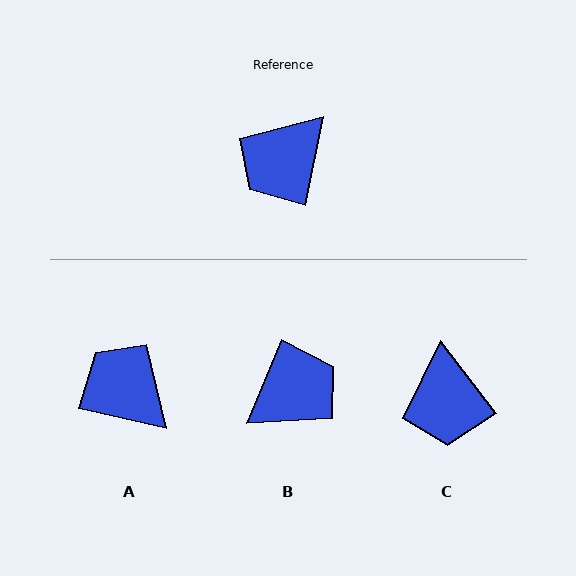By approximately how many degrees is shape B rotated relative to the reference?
Approximately 169 degrees counter-clockwise.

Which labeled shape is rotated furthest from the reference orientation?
B, about 169 degrees away.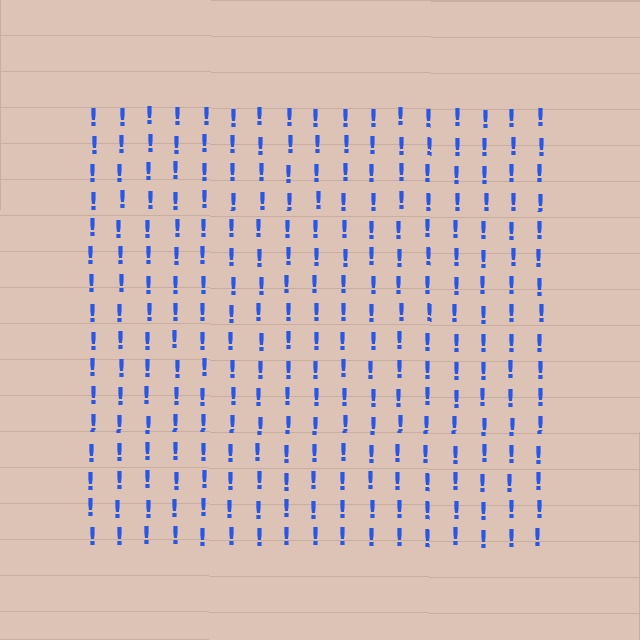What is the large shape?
The large shape is a square.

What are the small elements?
The small elements are exclamation marks.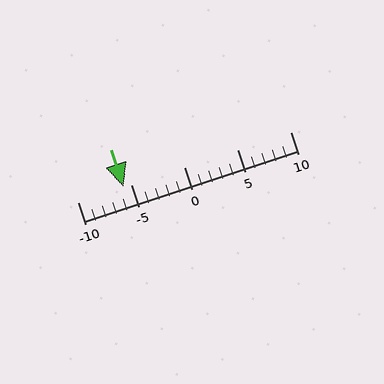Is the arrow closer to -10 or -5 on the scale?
The arrow is closer to -5.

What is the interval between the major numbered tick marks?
The major tick marks are spaced 5 units apart.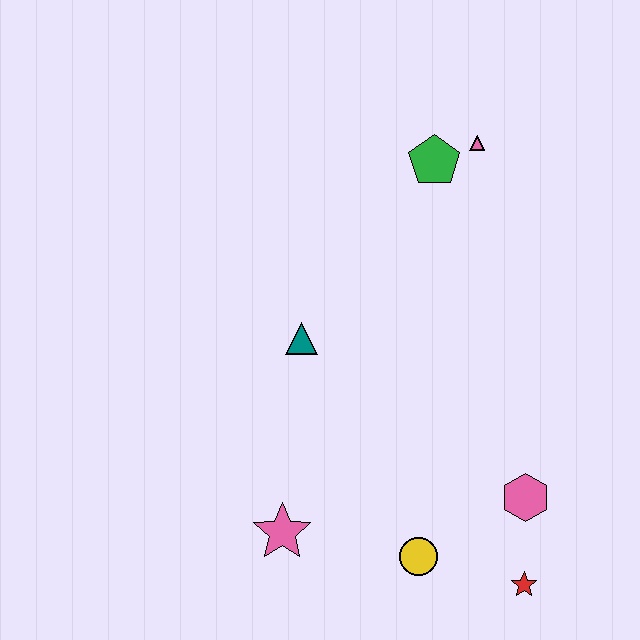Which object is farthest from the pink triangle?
The red star is farthest from the pink triangle.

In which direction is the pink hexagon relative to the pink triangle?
The pink hexagon is below the pink triangle.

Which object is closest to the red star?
The pink hexagon is closest to the red star.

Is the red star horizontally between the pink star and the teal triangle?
No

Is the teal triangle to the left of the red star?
Yes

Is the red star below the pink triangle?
Yes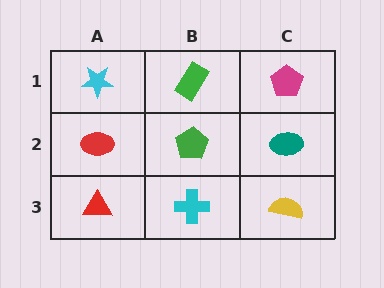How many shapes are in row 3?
3 shapes.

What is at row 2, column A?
A red ellipse.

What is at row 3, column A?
A red triangle.